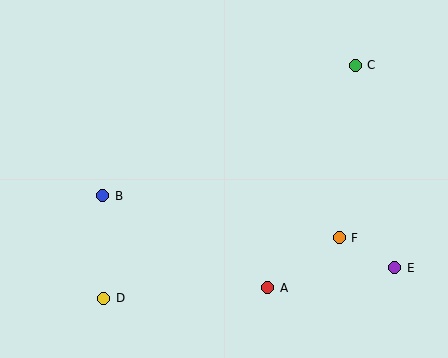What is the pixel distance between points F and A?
The distance between F and A is 87 pixels.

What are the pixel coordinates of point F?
Point F is at (339, 238).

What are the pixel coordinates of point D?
Point D is at (104, 298).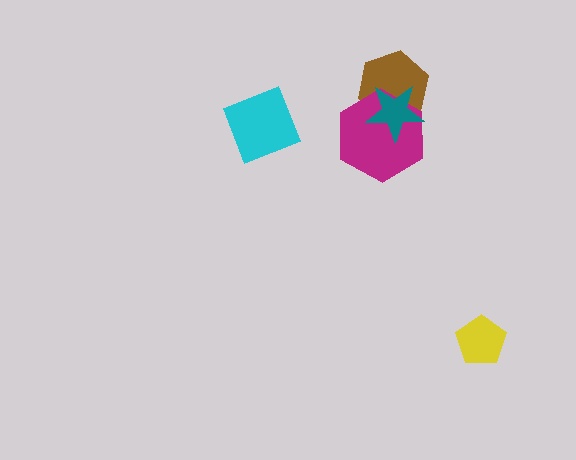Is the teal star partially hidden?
No, no other shape covers it.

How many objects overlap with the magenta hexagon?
2 objects overlap with the magenta hexagon.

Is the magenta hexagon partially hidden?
Yes, it is partially covered by another shape.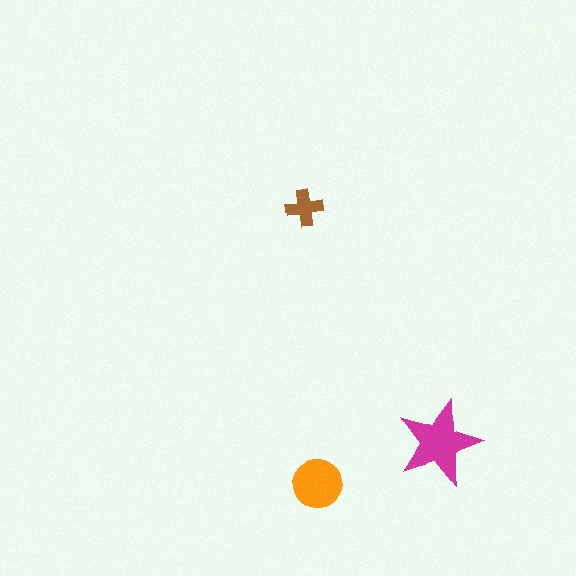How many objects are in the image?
There are 3 objects in the image.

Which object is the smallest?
The brown cross.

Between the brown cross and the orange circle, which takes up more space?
The orange circle.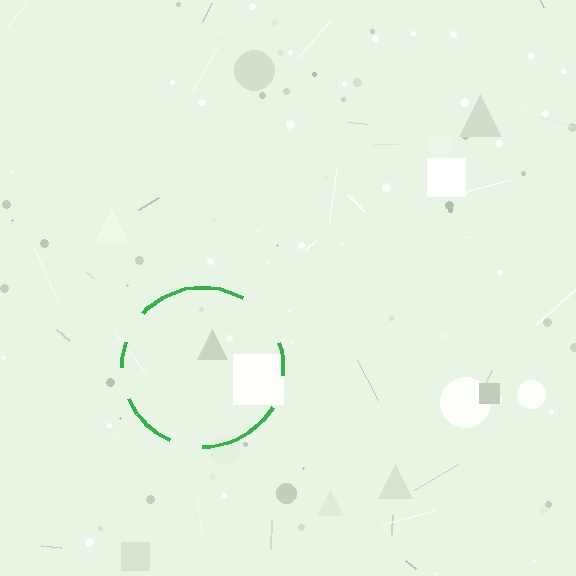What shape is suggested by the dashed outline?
The dashed outline suggests a circle.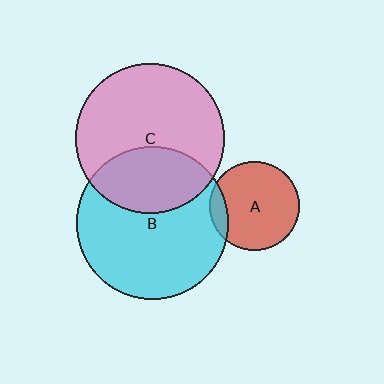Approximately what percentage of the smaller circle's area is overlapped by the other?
Approximately 10%.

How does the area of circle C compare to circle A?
Approximately 2.8 times.